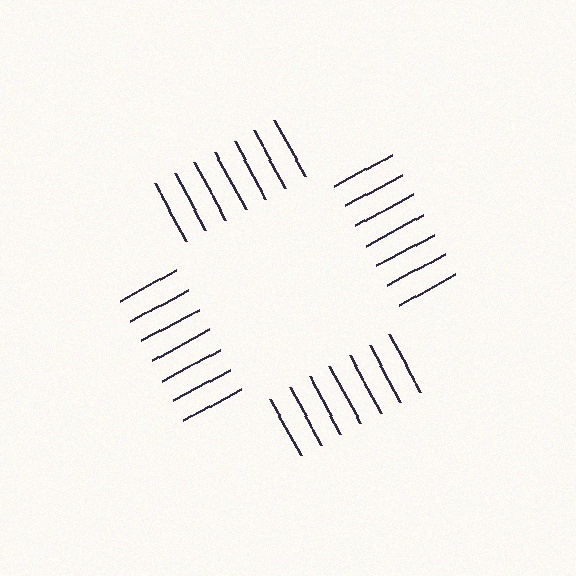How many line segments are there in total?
28 — 7 along each of the 4 edges.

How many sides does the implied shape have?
4 sides — the line-ends trace a square.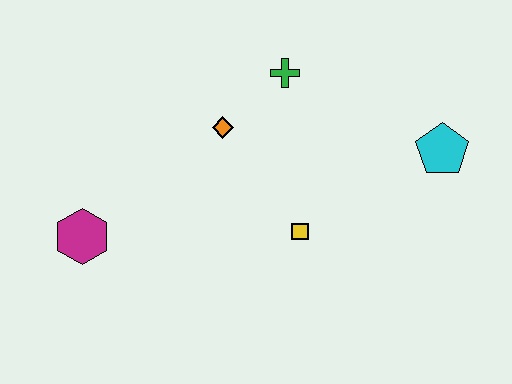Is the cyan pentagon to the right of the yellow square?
Yes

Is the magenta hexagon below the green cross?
Yes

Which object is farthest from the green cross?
The magenta hexagon is farthest from the green cross.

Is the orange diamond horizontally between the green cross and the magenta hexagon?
Yes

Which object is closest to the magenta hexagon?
The orange diamond is closest to the magenta hexagon.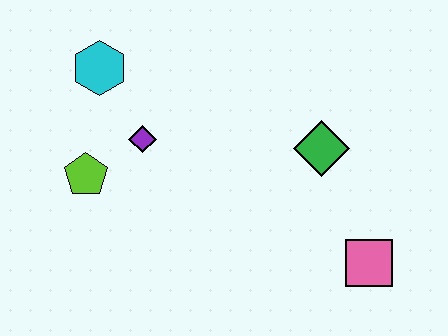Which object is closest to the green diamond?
The pink square is closest to the green diamond.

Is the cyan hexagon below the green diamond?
No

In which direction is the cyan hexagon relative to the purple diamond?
The cyan hexagon is above the purple diamond.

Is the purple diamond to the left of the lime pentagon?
No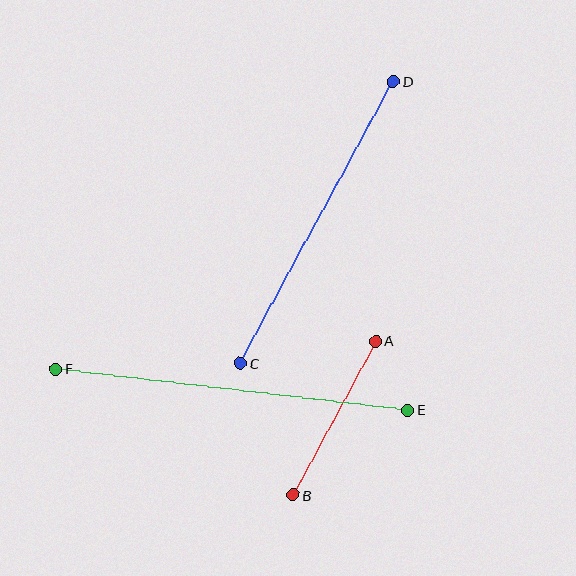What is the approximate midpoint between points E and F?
The midpoint is at approximately (232, 390) pixels.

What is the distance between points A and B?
The distance is approximately 175 pixels.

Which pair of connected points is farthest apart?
Points E and F are farthest apart.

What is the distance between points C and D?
The distance is approximately 321 pixels.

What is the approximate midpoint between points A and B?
The midpoint is at approximately (334, 418) pixels.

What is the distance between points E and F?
The distance is approximately 354 pixels.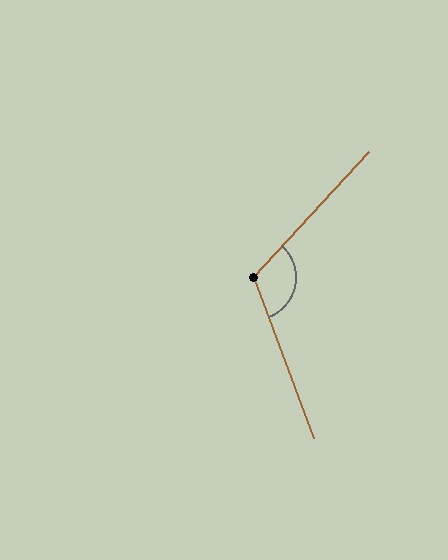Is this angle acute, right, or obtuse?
It is obtuse.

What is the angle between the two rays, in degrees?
Approximately 117 degrees.